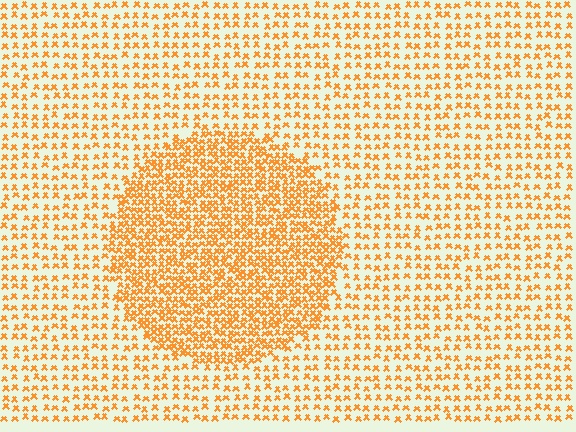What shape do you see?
I see a circle.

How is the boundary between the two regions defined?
The boundary is defined by a change in element density (approximately 2.1x ratio). All elements are the same color, size, and shape.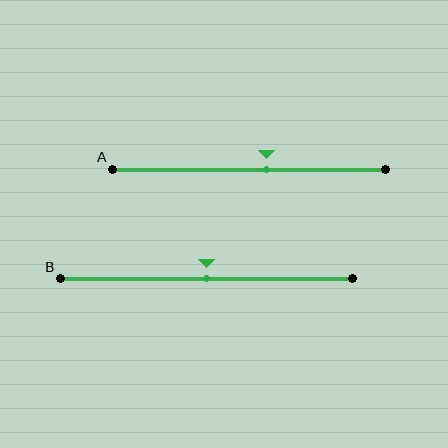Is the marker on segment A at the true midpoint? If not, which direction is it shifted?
No, the marker on segment A is shifted to the right by about 7% of the segment length.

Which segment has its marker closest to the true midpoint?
Segment B has its marker closest to the true midpoint.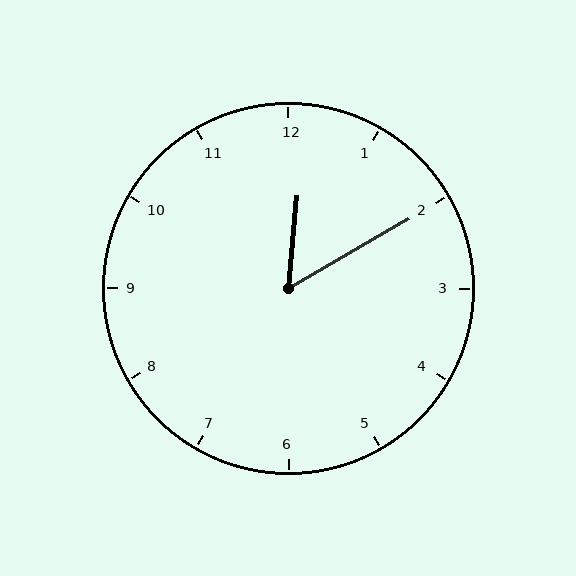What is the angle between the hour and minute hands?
Approximately 55 degrees.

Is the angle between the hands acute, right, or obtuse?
It is acute.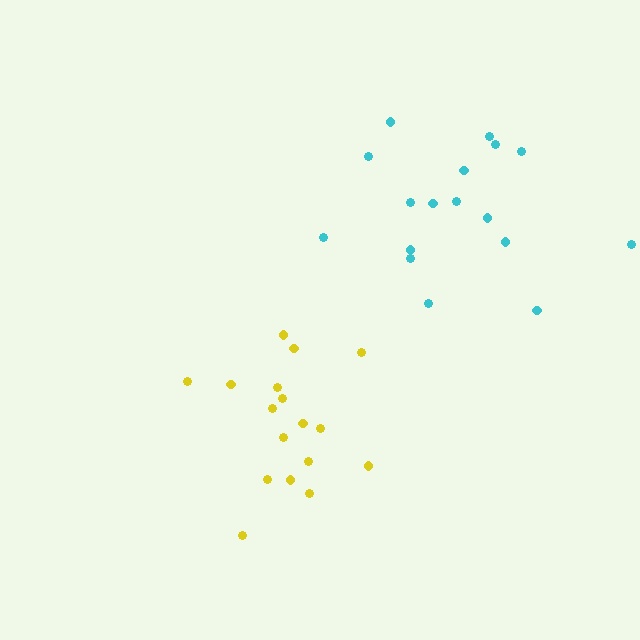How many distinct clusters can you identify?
There are 2 distinct clusters.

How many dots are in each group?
Group 1: 17 dots, Group 2: 17 dots (34 total).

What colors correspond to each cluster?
The clusters are colored: cyan, yellow.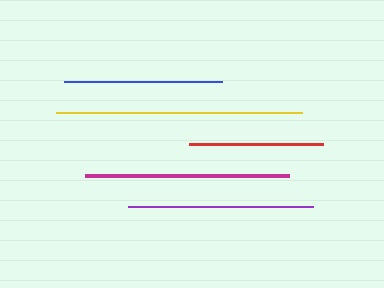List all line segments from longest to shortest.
From longest to shortest: yellow, magenta, purple, blue, red.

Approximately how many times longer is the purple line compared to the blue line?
The purple line is approximately 1.2 times the length of the blue line.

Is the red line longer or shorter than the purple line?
The purple line is longer than the red line.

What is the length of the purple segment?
The purple segment is approximately 185 pixels long.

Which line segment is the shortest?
The red line is the shortest at approximately 134 pixels.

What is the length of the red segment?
The red segment is approximately 134 pixels long.